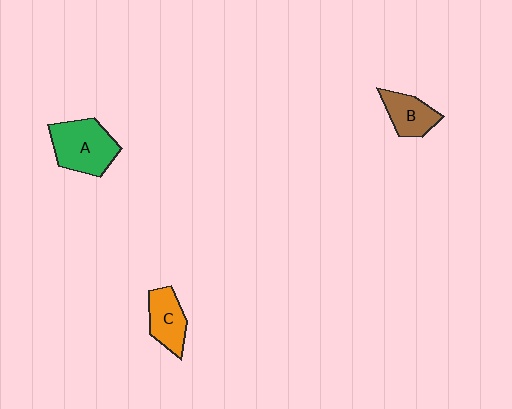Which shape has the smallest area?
Shape B (brown).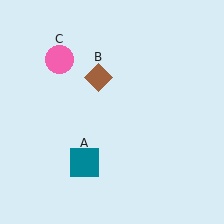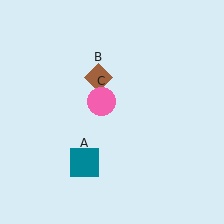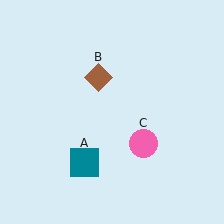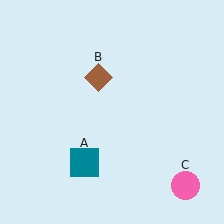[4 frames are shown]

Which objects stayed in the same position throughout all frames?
Teal square (object A) and brown diamond (object B) remained stationary.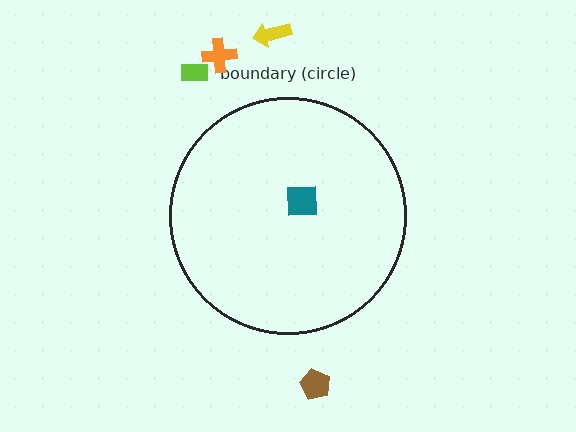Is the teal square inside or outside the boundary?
Inside.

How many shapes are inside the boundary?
1 inside, 4 outside.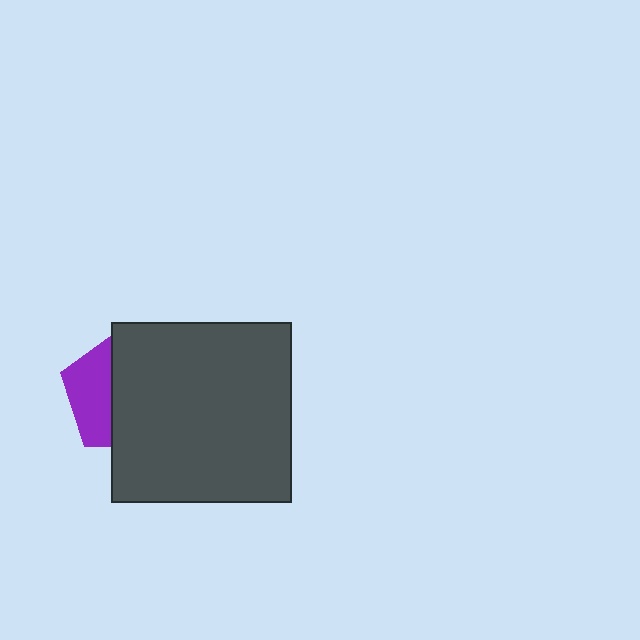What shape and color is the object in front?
The object in front is a dark gray square.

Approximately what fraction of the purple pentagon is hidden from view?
Roughly 63% of the purple pentagon is hidden behind the dark gray square.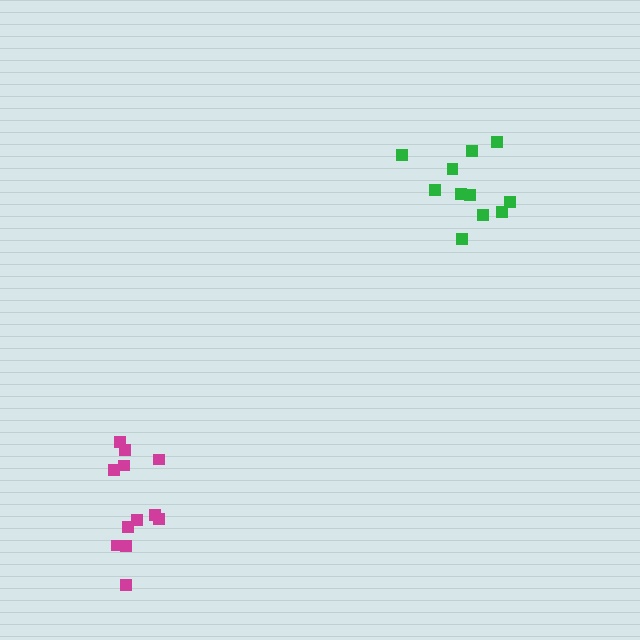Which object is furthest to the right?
The green cluster is rightmost.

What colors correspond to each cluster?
The clusters are colored: green, magenta.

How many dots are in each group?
Group 1: 11 dots, Group 2: 12 dots (23 total).